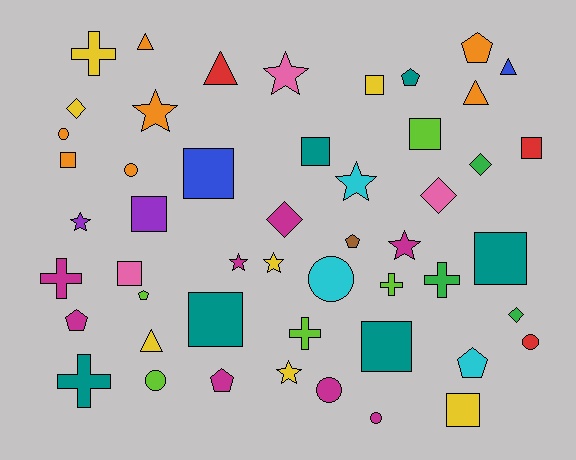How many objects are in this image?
There are 50 objects.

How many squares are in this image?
There are 12 squares.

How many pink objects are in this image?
There are 3 pink objects.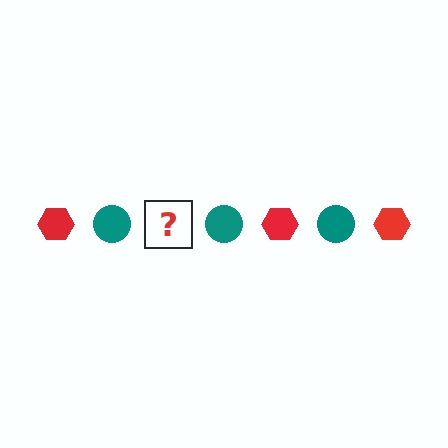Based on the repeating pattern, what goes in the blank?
The blank should be a red hexagon.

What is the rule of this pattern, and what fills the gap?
The rule is that the pattern alternates between red hexagon and teal circle. The gap should be filled with a red hexagon.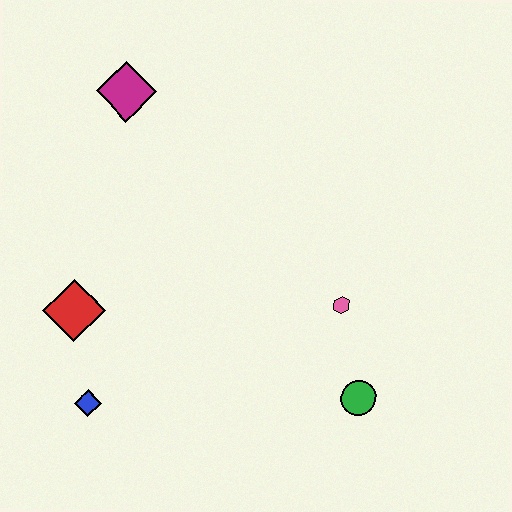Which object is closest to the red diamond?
The blue diamond is closest to the red diamond.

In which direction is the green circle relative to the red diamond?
The green circle is to the right of the red diamond.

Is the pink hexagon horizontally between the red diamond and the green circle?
Yes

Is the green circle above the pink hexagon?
No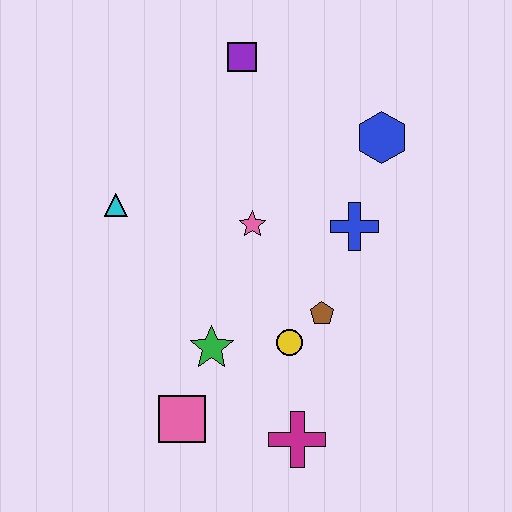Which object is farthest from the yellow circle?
The purple square is farthest from the yellow circle.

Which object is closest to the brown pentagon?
The yellow circle is closest to the brown pentagon.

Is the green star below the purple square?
Yes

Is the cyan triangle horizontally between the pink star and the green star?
No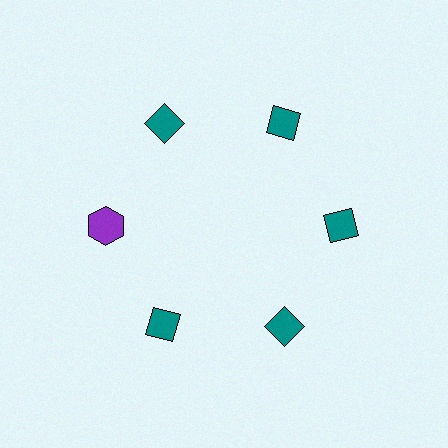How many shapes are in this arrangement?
There are 6 shapes arranged in a ring pattern.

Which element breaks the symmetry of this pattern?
The purple hexagon at roughly the 9 o'clock position breaks the symmetry. All other shapes are teal diamonds.